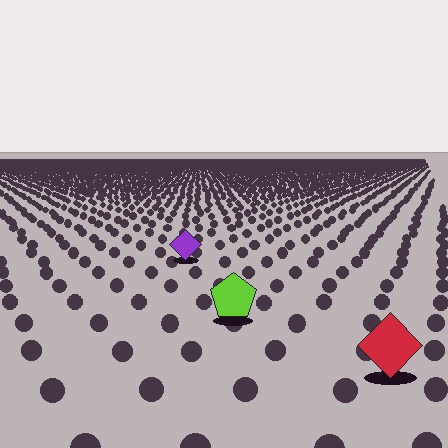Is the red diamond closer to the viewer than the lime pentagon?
Yes. The red diamond is closer — you can tell from the texture gradient: the ground texture is coarser near it.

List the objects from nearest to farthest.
From nearest to farthest: the red diamond, the lime pentagon, the purple diamond.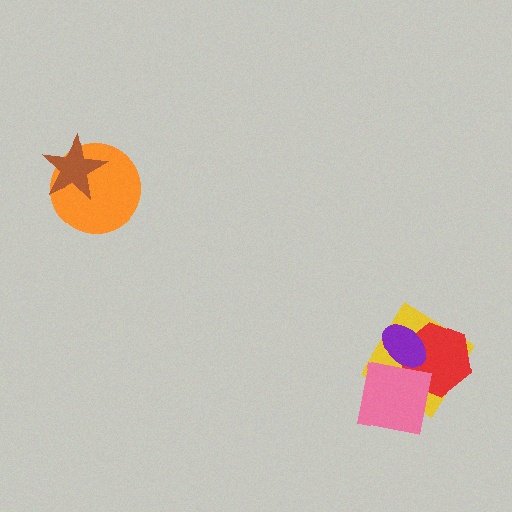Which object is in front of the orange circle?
The brown star is in front of the orange circle.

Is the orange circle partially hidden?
Yes, it is partially covered by another shape.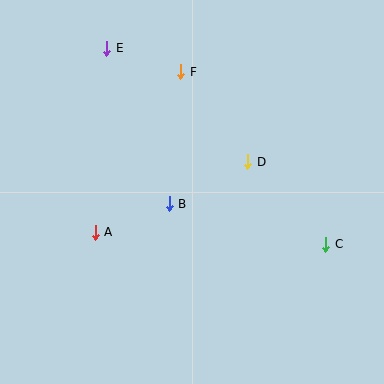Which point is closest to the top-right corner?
Point D is closest to the top-right corner.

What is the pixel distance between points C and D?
The distance between C and D is 114 pixels.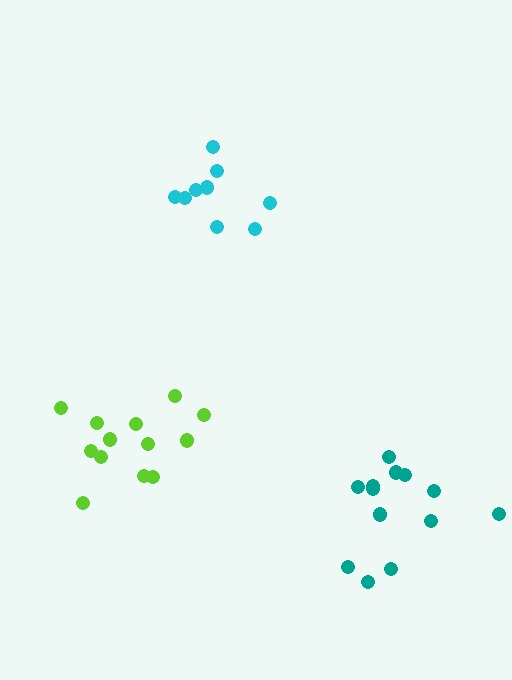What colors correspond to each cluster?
The clusters are colored: cyan, lime, teal.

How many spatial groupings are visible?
There are 3 spatial groupings.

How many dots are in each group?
Group 1: 9 dots, Group 2: 13 dots, Group 3: 13 dots (35 total).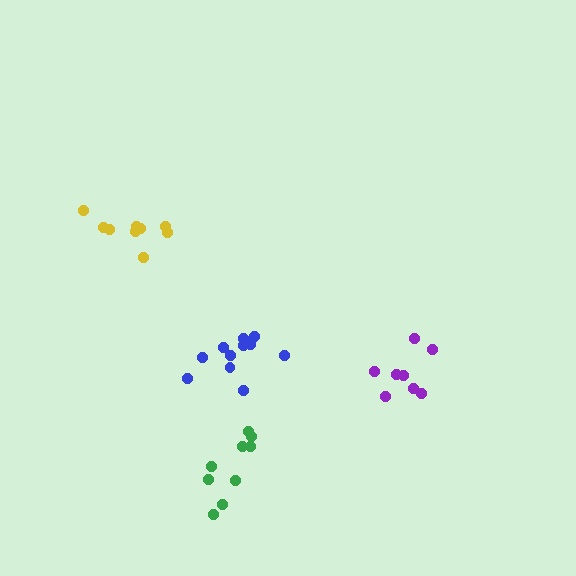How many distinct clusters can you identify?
There are 4 distinct clusters.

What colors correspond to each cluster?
The clusters are colored: yellow, blue, green, purple.